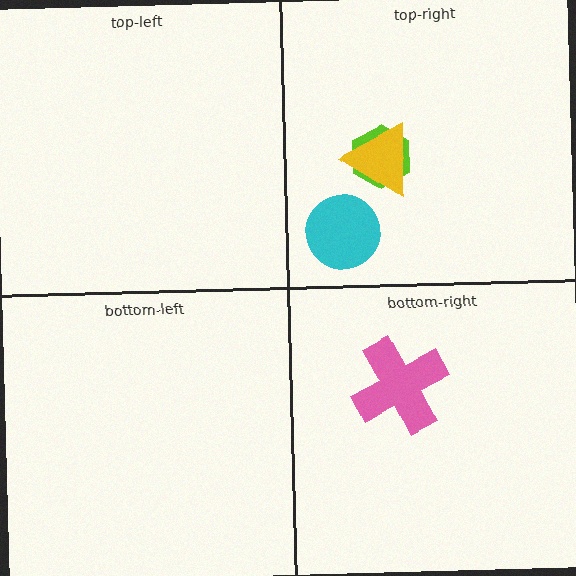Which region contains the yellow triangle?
The top-right region.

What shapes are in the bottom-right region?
The pink cross.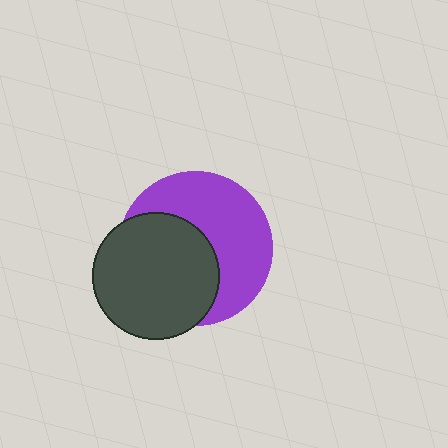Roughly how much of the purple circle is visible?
About half of it is visible (roughly 53%).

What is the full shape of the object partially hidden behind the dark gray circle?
The partially hidden object is a purple circle.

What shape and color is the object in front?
The object in front is a dark gray circle.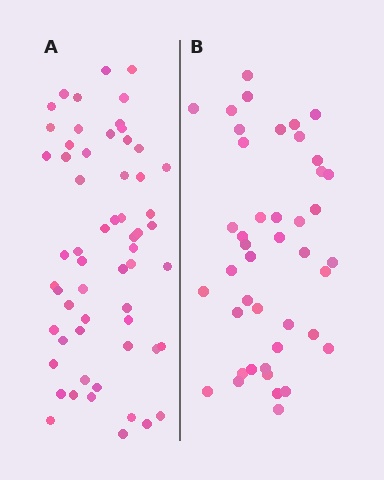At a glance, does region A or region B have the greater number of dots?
Region A (the left region) has more dots.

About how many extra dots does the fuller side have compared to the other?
Region A has approximately 15 more dots than region B.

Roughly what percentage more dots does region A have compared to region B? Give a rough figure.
About 35% more.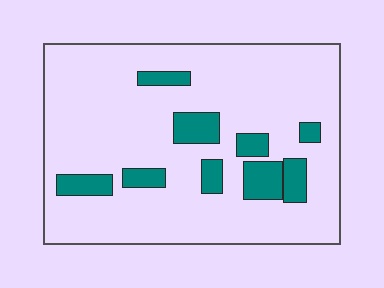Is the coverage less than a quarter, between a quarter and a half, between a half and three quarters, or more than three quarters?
Less than a quarter.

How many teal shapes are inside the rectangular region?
9.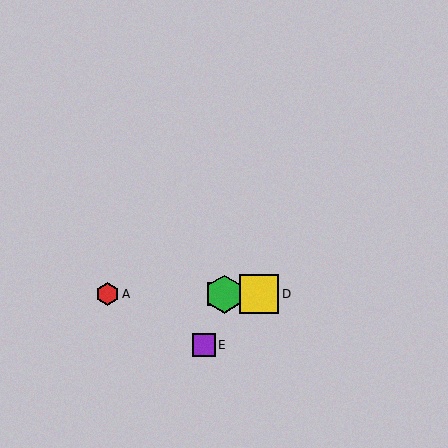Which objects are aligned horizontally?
Objects A, B, C, D are aligned horizontally.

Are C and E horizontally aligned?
No, C is at y≈294 and E is at y≈345.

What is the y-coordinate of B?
Object B is at y≈294.